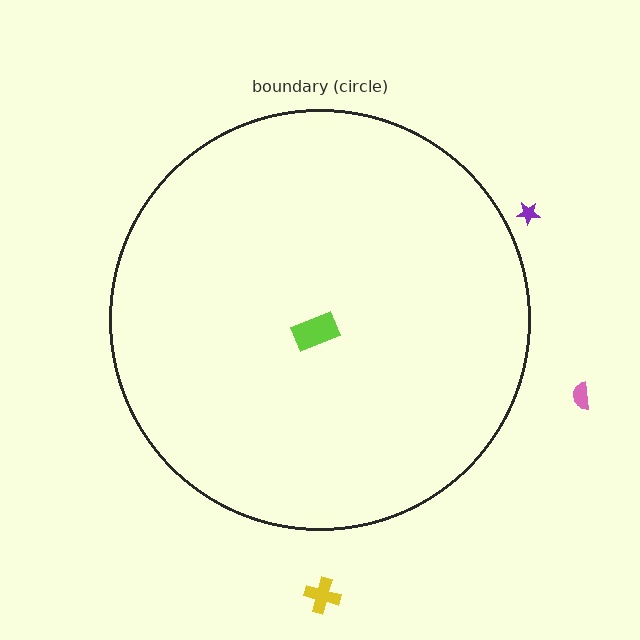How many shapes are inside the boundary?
1 inside, 3 outside.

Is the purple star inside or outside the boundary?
Outside.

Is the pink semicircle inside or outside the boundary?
Outside.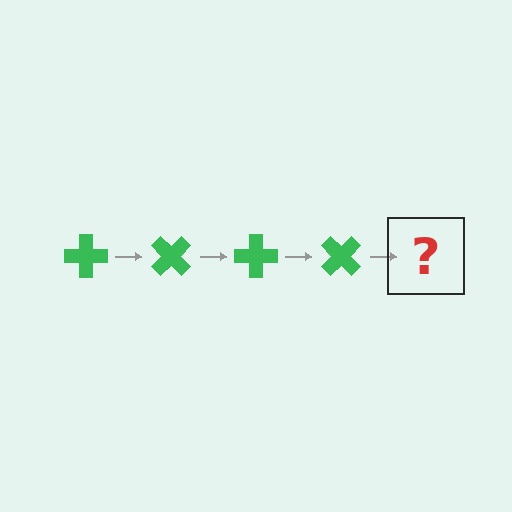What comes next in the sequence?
The next element should be a green cross rotated 180 degrees.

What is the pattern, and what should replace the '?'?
The pattern is that the cross rotates 45 degrees each step. The '?' should be a green cross rotated 180 degrees.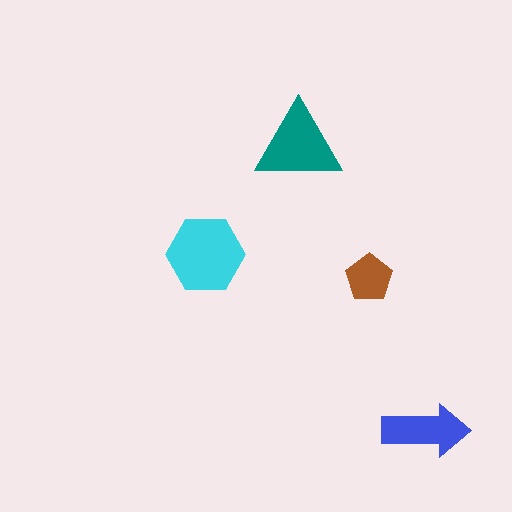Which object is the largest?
The cyan hexagon.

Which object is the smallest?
The brown pentagon.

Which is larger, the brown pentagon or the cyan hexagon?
The cyan hexagon.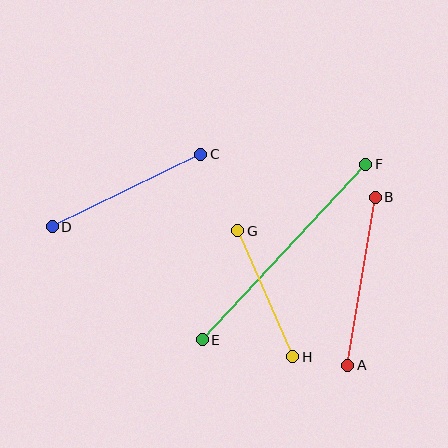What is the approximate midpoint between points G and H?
The midpoint is at approximately (265, 294) pixels.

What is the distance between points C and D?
The distance is approximately 165 pixels.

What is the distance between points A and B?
The distance is approximately 170 pixels.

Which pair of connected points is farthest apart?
Points E and F are farthest apart.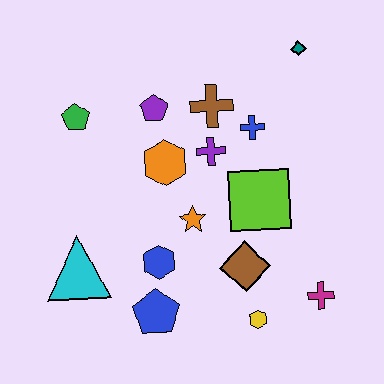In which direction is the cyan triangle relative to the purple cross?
The cyan triangle is to the left of the purple cross.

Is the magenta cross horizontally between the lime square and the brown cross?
No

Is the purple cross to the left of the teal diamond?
Yes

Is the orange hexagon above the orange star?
Yes